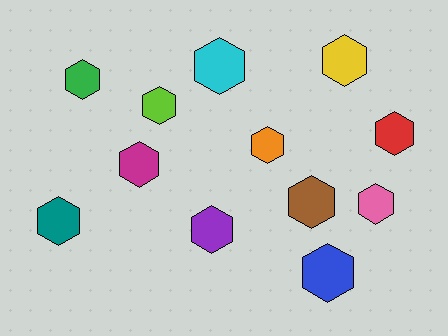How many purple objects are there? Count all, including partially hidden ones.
There is 1 purple object.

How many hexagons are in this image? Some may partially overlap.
There are 12 hexagons.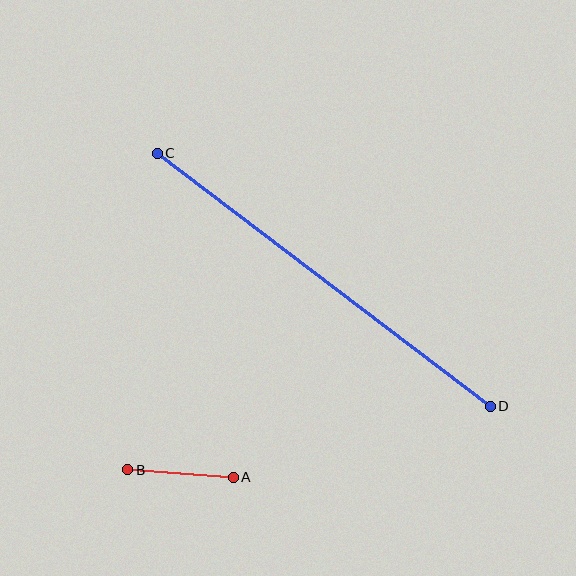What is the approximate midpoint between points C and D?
The midpoint is at approximately (324, 280) pixels.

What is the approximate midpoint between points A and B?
The midpoint is at approximately (181, 473) pixels.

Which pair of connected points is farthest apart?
Points C and D are farthest apart.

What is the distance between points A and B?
The distance is approximately 106 pixels.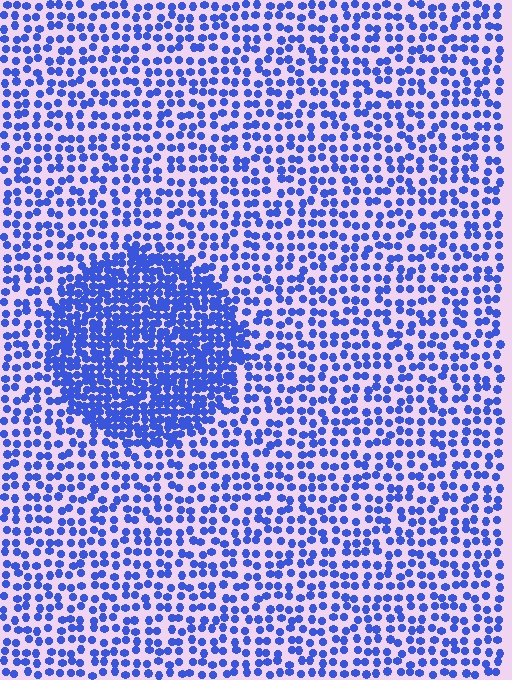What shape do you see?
I see a circle.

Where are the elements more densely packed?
The elements are more densely packed inside the circle boundary.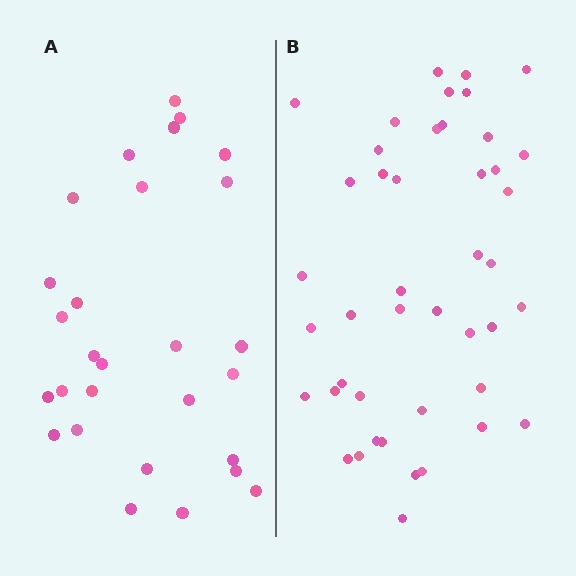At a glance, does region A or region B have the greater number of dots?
Region B (the right region) has more dots.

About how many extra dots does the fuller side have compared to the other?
Region B has approximately 15 more dots than region A.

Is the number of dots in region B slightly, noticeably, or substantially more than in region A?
Region B has substantially more. The ratio is roughly 1.6 to 1.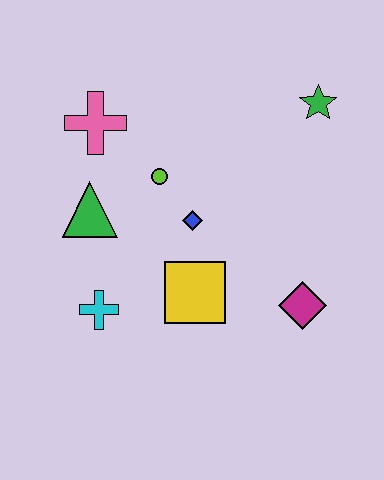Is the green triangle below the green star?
Yes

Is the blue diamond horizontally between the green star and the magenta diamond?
No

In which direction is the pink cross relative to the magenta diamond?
The pink cross is to the left of the magenta diamond.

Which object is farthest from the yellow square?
The green star is farthest from the yellow square.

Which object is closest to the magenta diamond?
The yellow square is closest to the magenta diamond.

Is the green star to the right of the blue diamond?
Yes